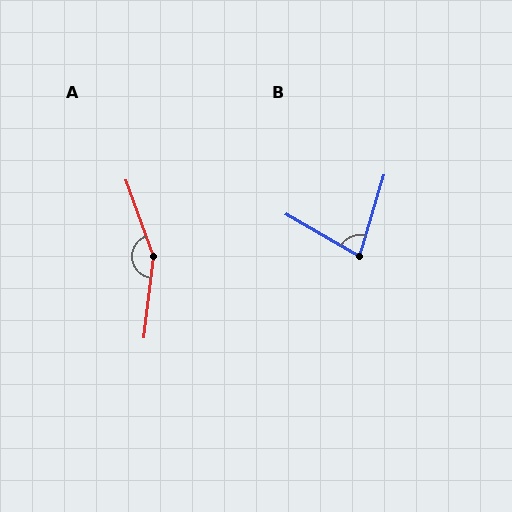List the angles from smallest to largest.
B (76°), A (154°).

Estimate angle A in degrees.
Approximately 154 degrees.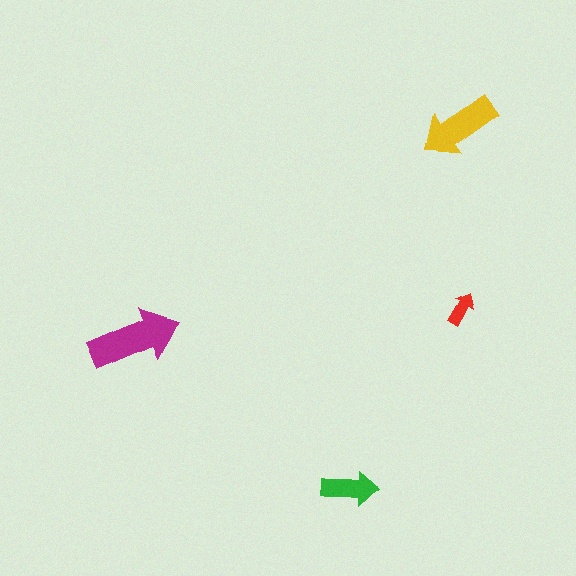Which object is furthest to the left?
The magenta arrow is leftmost.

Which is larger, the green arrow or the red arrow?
The green one.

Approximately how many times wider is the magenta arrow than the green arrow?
About 1.5 times wider.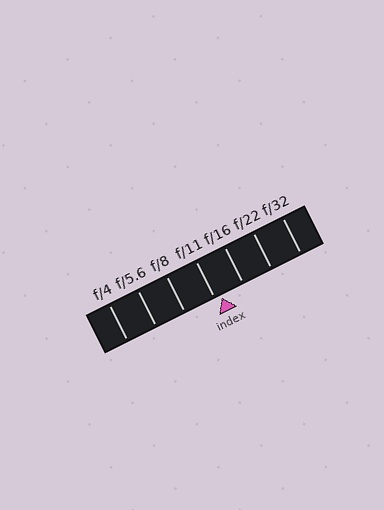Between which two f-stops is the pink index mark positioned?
The index mark is between f/11 and f/16.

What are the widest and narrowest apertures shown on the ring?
The widest aperture shown is f/4 and the narrowest is f/32.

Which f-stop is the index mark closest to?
The index mark is closest to f/11.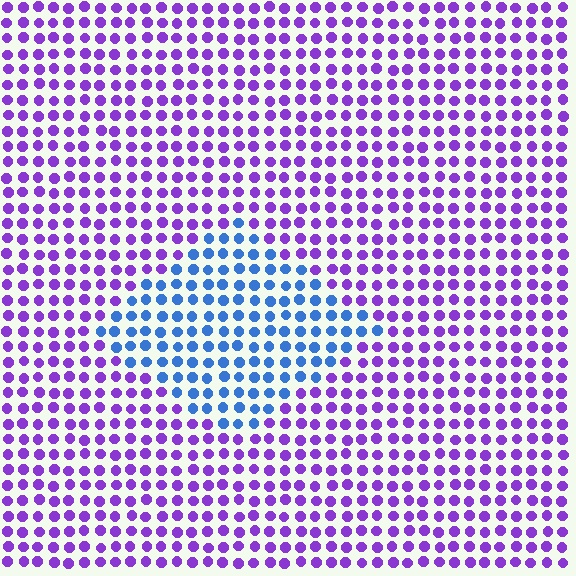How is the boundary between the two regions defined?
The boundary is defined purely by a slight shift in hue (about 56 degrees). Spacing, size, and orientation are identical on both sides.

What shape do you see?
I see a diamond.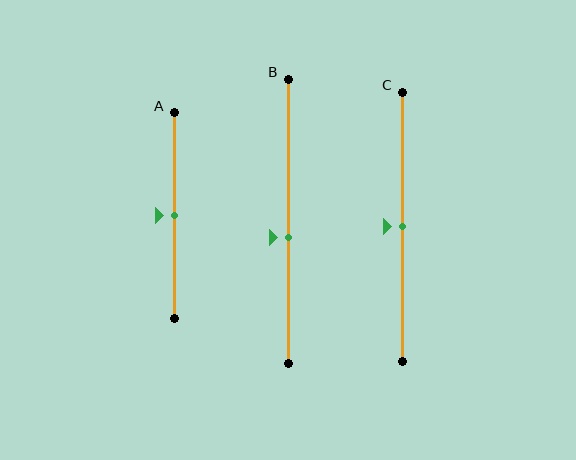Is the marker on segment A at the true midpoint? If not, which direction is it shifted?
Yes, the marker on segment A is at the true midpoint.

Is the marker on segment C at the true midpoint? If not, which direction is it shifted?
Yes, the marker on segment C is at the true midpoint.